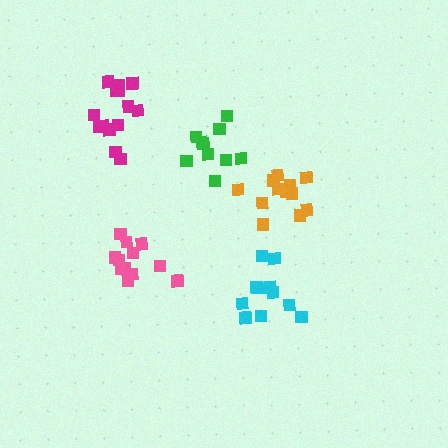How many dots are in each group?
Group 1: 13 dots, Group 2: 10 dots, Group 3: 12 dots, Group 4: 12 dots, Group 5: 15 dots (62 total).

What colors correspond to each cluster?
The clusters are colored: cyan, green, orange, pink, magenta.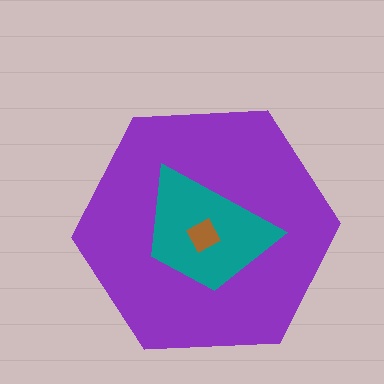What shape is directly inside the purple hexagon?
The teal trapezoid.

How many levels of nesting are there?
3.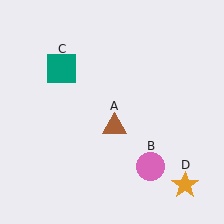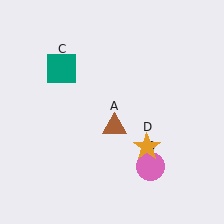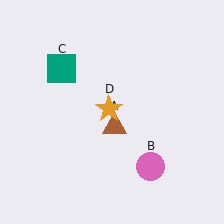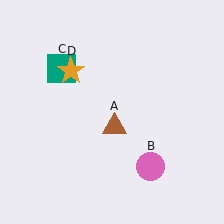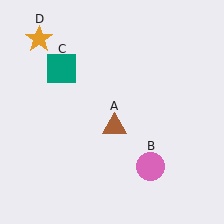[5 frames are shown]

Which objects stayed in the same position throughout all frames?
Brown triangle (object A) and pink circle (object B) and teal square (object C) remained stationary.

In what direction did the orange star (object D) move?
The orange star (object D) moved up and to the left.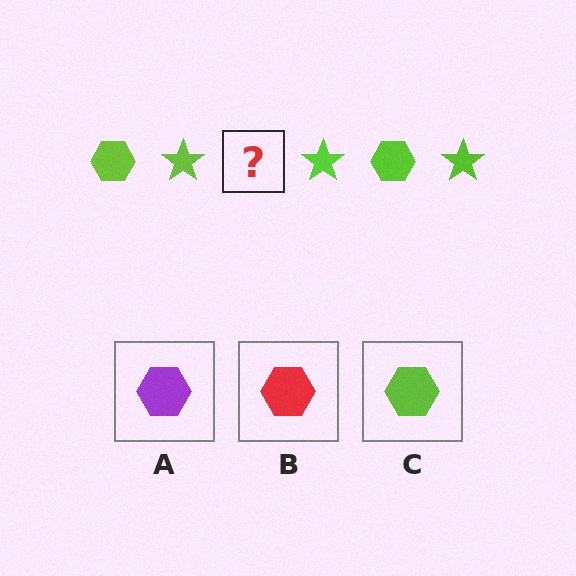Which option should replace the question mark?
Option C.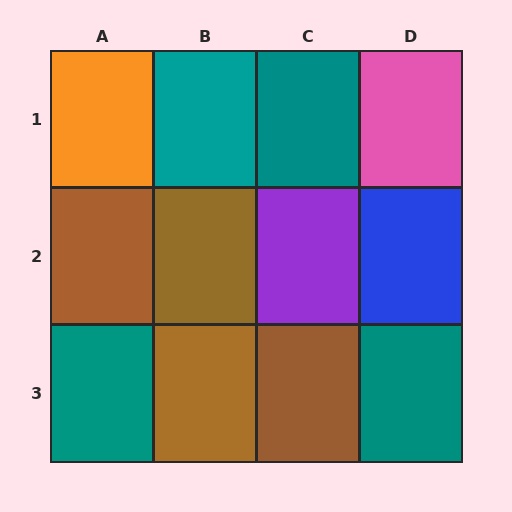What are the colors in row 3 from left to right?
Teal, brown, brown, teal.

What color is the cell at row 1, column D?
Pink.